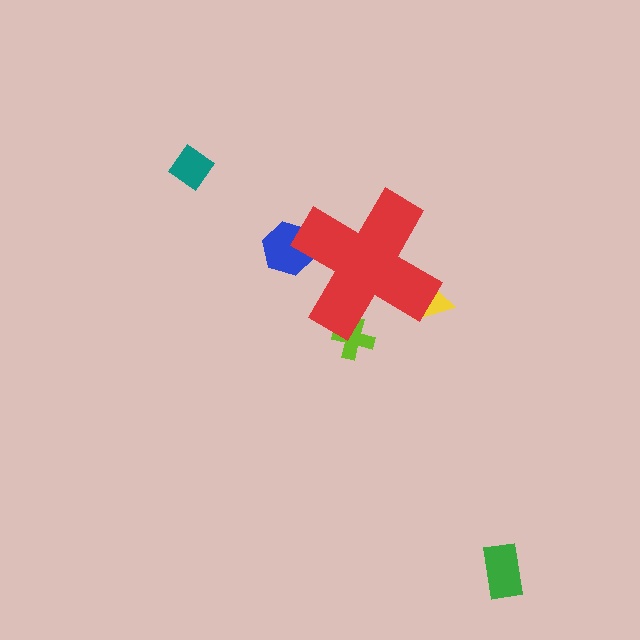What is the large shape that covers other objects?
A red cross.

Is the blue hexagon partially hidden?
Yes, the blue hexagon is partially hidden behind the red cross.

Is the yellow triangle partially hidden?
Yes, the yellow triangle is partially hidden behind the red cross.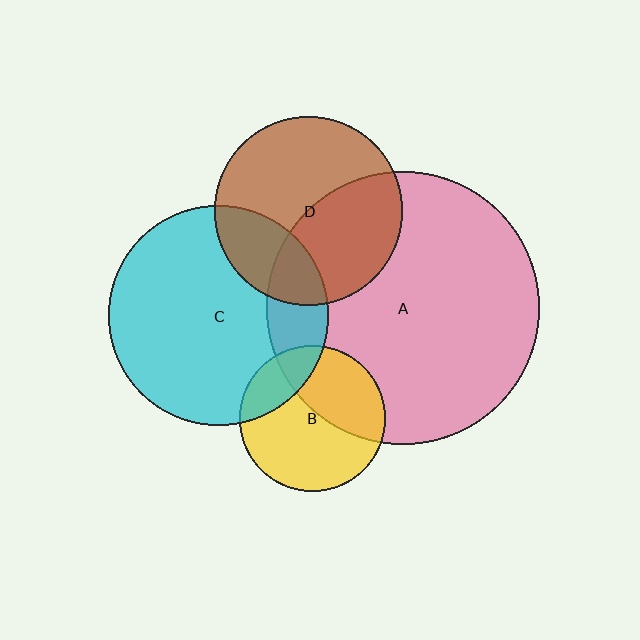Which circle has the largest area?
Circle A (pink).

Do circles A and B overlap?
Yes.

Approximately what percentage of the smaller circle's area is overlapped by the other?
Approximately 40%.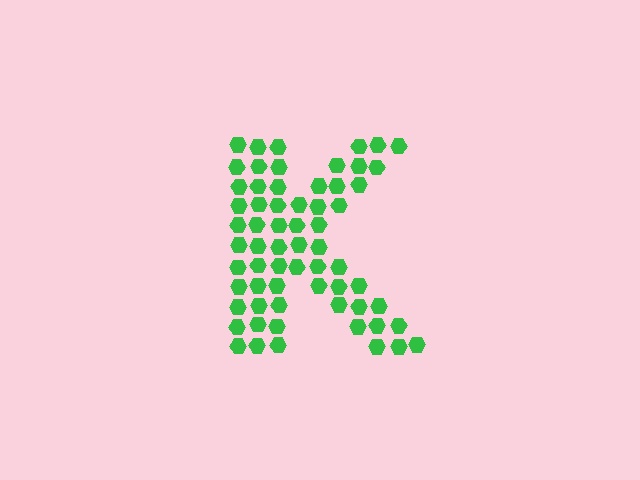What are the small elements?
The small elements are hexagons.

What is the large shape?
The large shape is the letter K.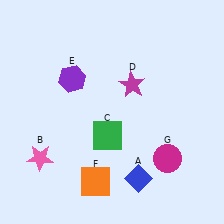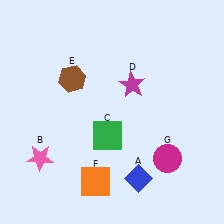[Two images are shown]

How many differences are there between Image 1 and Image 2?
There is 1 difference between the two images.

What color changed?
The hexagon (E) changed from purple in Image 1 to brown in Image 2.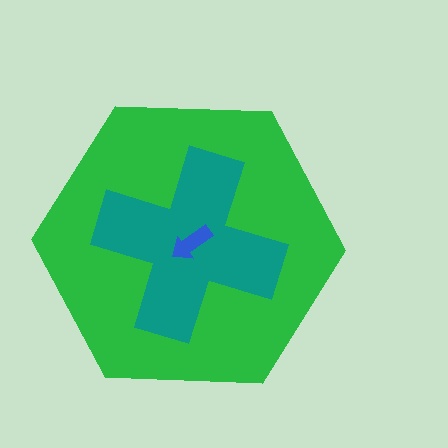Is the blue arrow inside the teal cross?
Yes.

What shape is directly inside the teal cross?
The blue arrow.